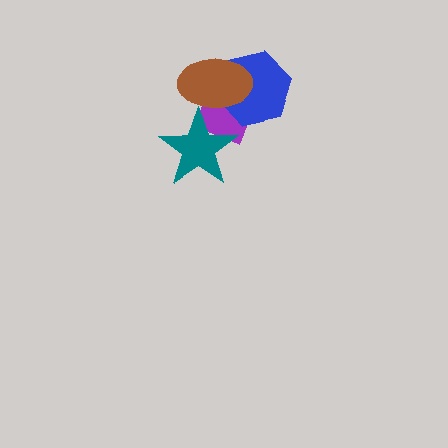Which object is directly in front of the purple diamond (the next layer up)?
The teal star is directly in front of the purple diamond.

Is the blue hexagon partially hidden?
Yes, it is partially covered by another shape.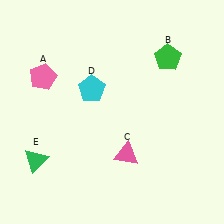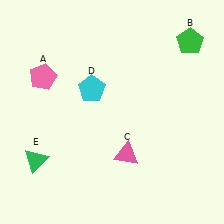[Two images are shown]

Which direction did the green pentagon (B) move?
The green pentagon (B) moved right.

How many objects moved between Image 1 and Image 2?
1 object moved between the two images.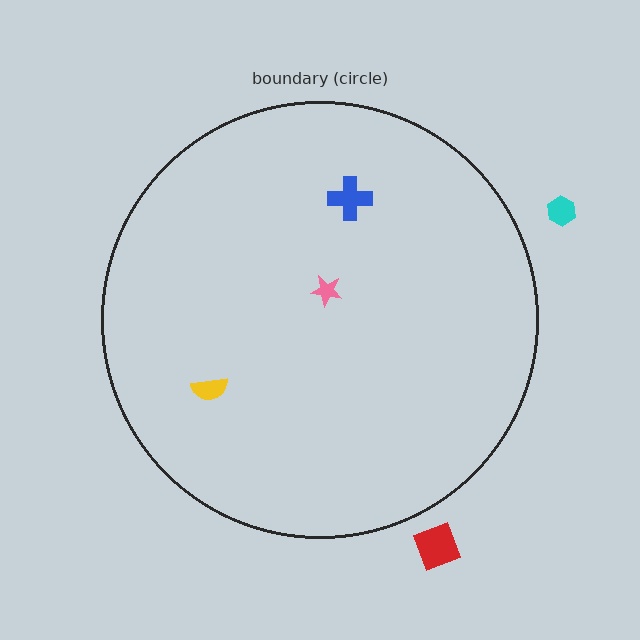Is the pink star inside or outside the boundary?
Inside.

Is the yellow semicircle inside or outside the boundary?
Inside.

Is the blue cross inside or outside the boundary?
Inside.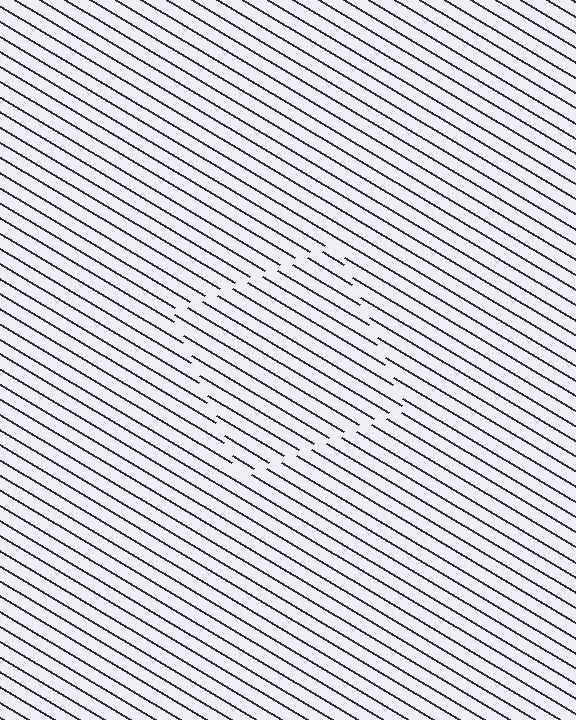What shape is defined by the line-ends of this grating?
An illusory square. The interior of the shape contains the same grating, shifted by half a period — the contour is defined by the phase discontinuity where line-ends from the inner and outer gratings abut.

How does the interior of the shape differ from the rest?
The interior of the shape contains the same grating, shifted by half a period — the contour is defined by the phase discontinuity where line-ends from the inner and outer gratings abut.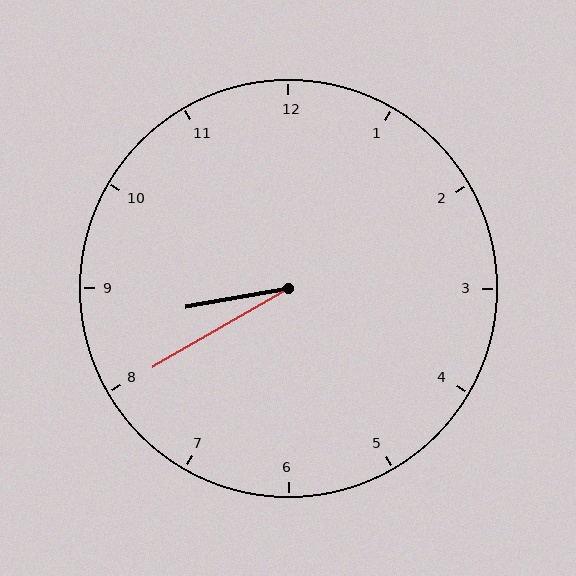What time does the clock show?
8:40.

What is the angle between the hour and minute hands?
Approximately 20 degrees.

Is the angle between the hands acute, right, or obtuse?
It is acute.